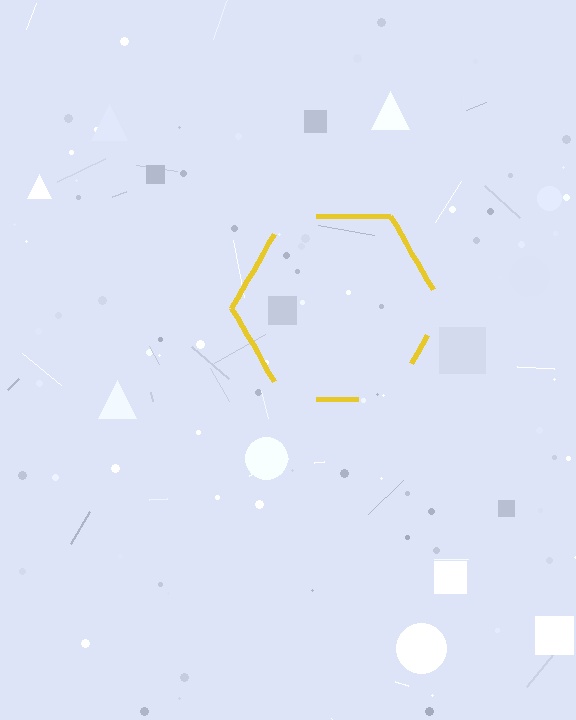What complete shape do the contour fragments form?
The contour fragments form a hexagon.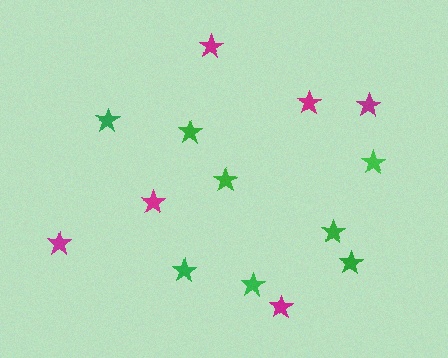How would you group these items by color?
There are 2 groups: one group of green stars (8) and one group of magenta stars (6).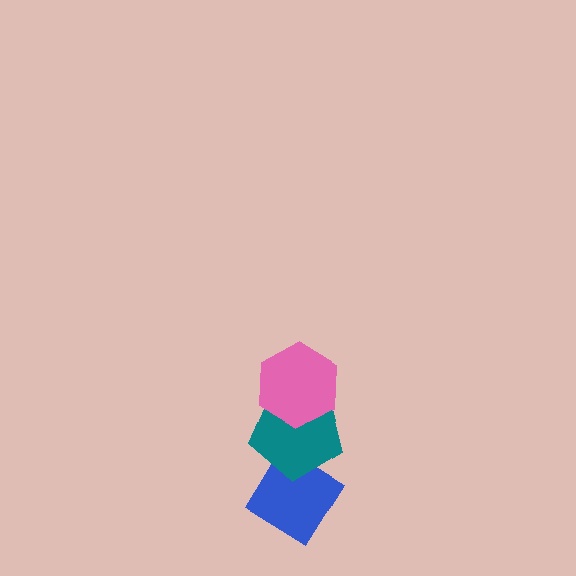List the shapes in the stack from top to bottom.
From top to bottom: the pink hexagon, the teal pentagon, the blue diamond.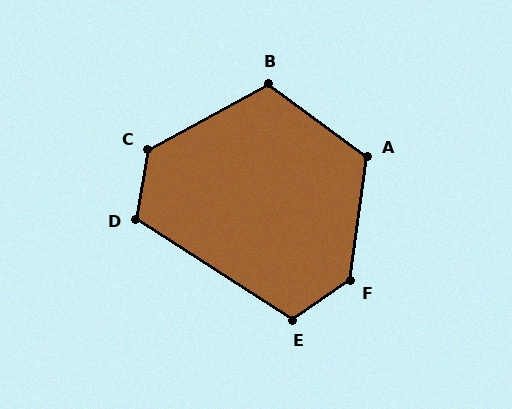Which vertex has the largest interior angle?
F, at approximately 132 degrees.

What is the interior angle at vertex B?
Approximately 115 degrees (obtuse).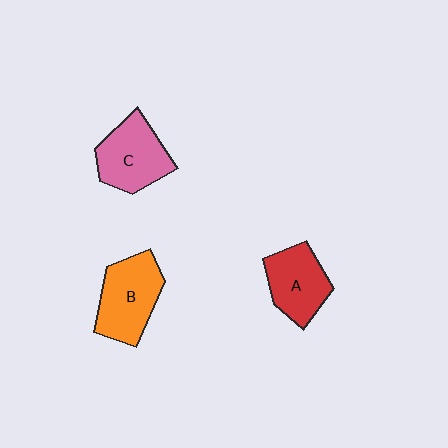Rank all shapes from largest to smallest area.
From largest to smallest: B (orange), C (pink), A (red).